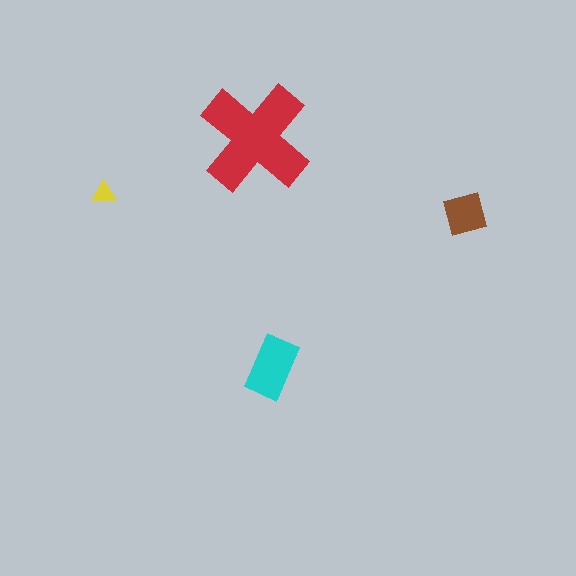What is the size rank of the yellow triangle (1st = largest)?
4th.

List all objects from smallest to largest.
The yellow triangle, the brown square, the cyan rectangle, the red cross.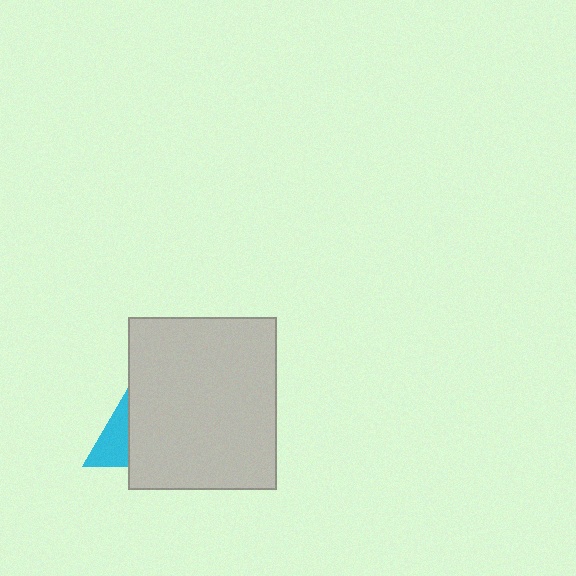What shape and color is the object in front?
The object in front is a light gray rectangle.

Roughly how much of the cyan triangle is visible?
About half of it is visible (roughly 48%).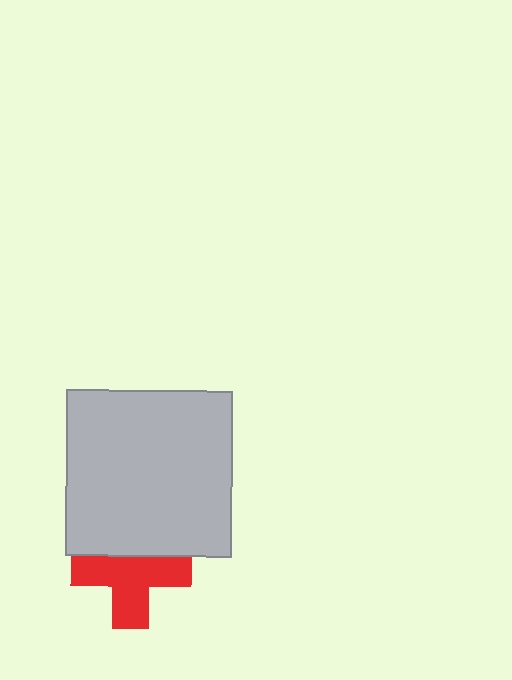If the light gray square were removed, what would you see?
You would see the complete red cross.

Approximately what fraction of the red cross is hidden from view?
Roughly 30% of the red cross is hidden behind the light gray square.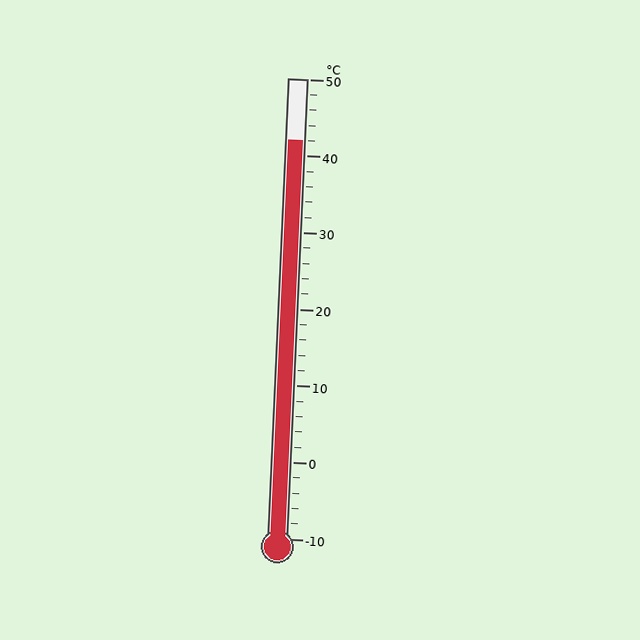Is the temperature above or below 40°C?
The temperature is above 40°C.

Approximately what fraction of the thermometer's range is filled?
The thermometer is filled to approximately 85% of its range.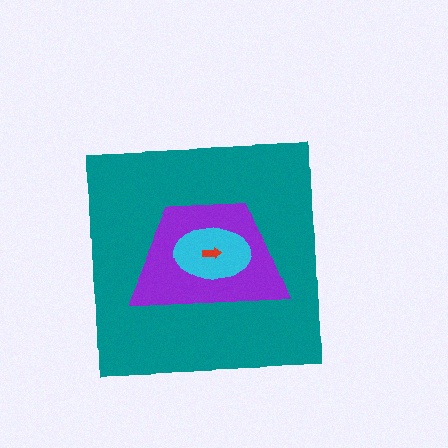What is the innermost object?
The red arrow.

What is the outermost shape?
The teal square.